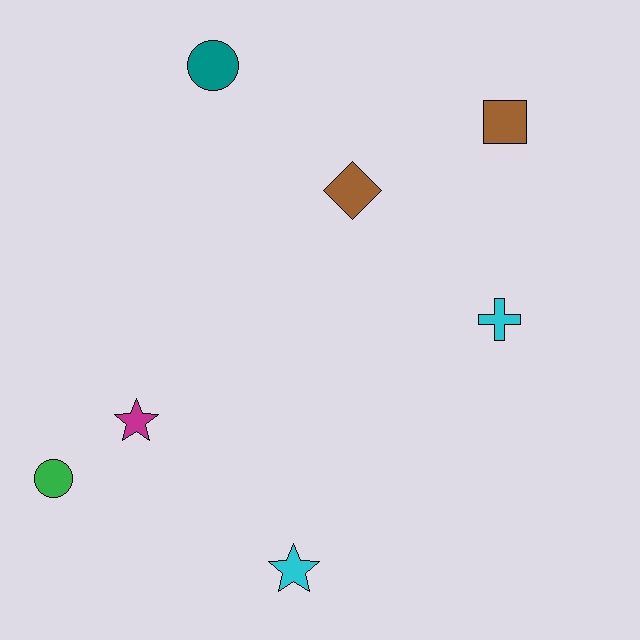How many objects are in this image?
There are 7 objects.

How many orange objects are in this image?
There are no orange objects.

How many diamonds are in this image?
There is 1 diamond.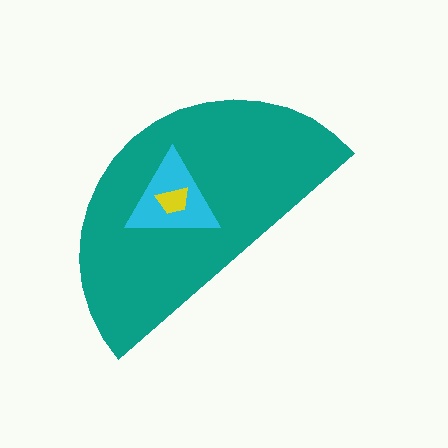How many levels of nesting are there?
3.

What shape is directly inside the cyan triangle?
The yellow trapezoid.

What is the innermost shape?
The yellow trapezoid.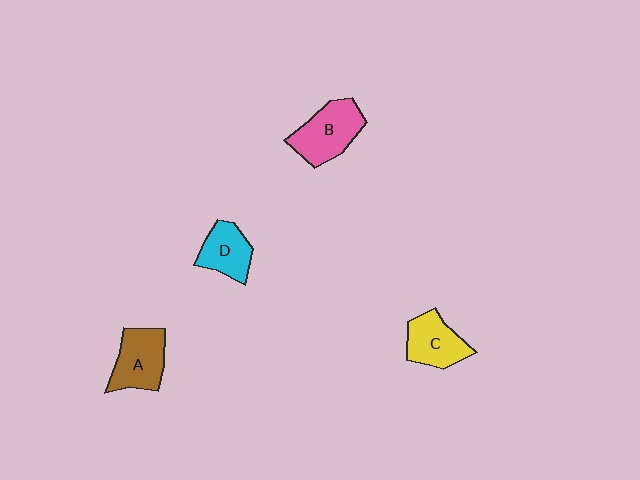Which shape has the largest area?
Shape B (pink).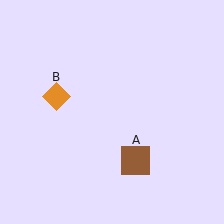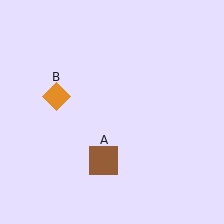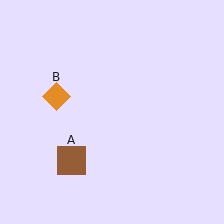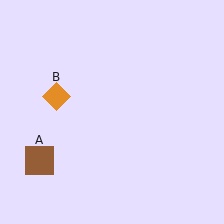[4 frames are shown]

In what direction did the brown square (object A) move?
The brown square (object A) moved left.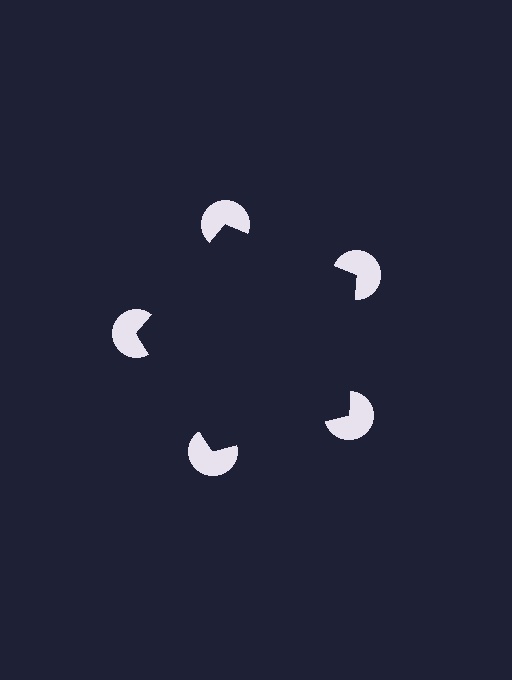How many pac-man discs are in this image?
There are 5 — one at each vertex of the illusory pentagon.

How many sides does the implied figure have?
5 sides.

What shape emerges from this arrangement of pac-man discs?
An illusory pentagon — its edges are inferred from the aligned wedge cuts in the pac-man discs, not physically drawn.